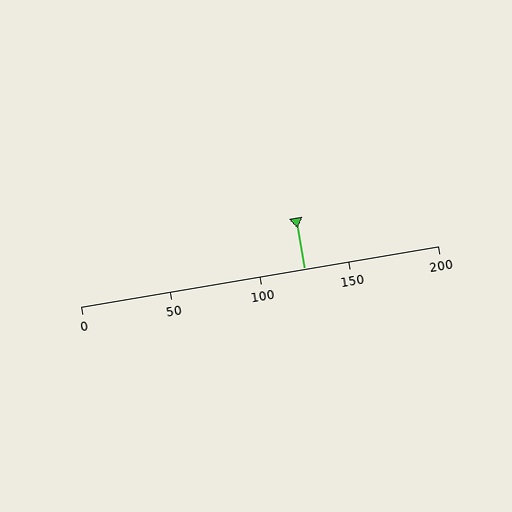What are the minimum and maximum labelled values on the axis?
The axis runs from 0 to 200.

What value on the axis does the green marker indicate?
The marker indicates approximately 125.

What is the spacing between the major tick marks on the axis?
The major ticks are spaced 50 apart.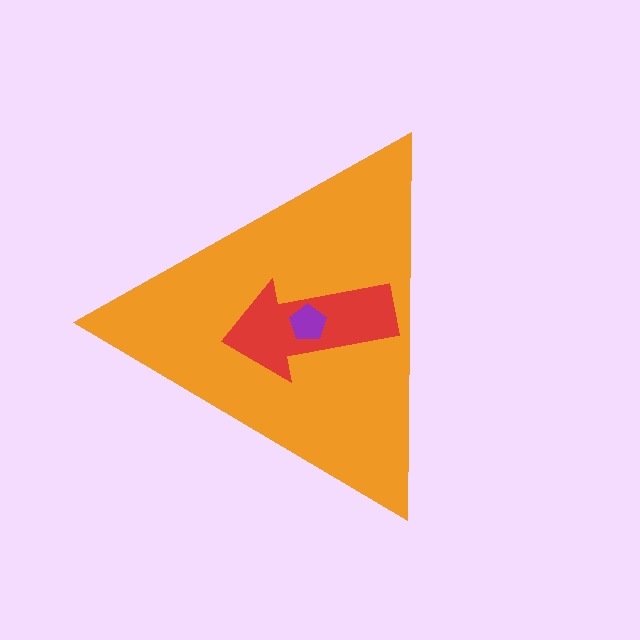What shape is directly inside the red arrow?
The purple pentagon.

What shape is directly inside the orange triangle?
The red arrow.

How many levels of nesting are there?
3.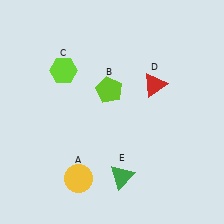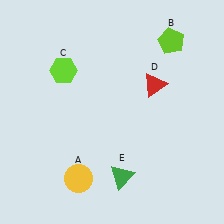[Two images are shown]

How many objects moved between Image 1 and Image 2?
1 object moved between the two images.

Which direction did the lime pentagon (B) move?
The lime pentagon (B) moved right.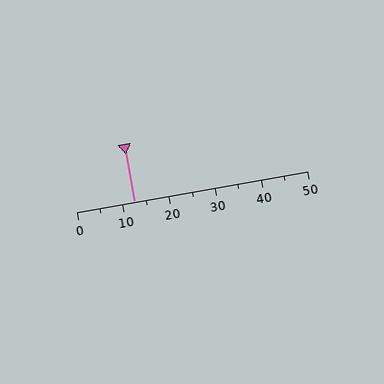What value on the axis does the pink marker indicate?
The marker indicates approximately 12.5.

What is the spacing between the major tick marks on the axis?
The major ticks are spaced 10 apart.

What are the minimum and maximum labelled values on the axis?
The axis runs from 0 to 50.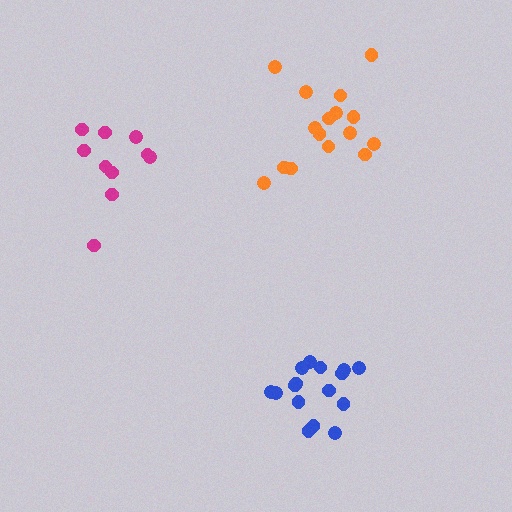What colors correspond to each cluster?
The clusters are colored: magenta, orange, blue.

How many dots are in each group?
Group 1: 10 dots, Group 2: 16 dots, Group 3: 16 dots (42 total).